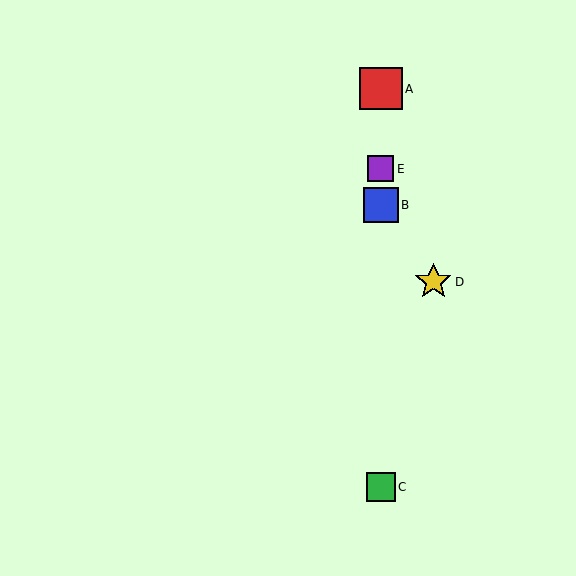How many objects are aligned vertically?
4 objects (A, B, C, E) are aligned vertically.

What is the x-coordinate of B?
Object B is at x≈381.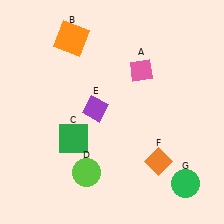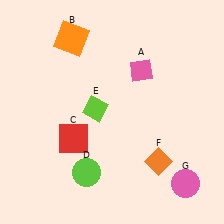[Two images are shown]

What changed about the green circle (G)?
In Image 1, G is green. In Image 2, it changed to pink.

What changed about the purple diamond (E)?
In Image 1, E is purple. In Image 2, it changed to lime.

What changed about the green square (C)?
In Image 1, C is green. In Image 2, it changed to red.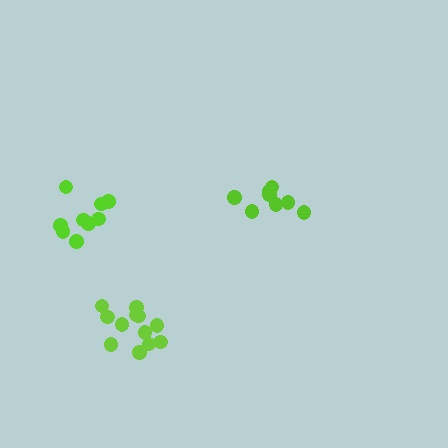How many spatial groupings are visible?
There are 3 spatial groupings.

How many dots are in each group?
Group 1: 9 dots, Group 2: 12 dots, Group 3: 8 dots (29 total).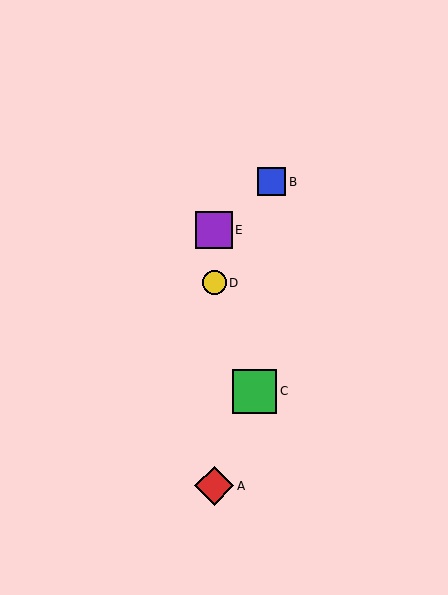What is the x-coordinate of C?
Object C is at x≈255.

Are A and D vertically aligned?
Yes, both are at x≈214.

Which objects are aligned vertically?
Objects A, D, E are aligned vertically.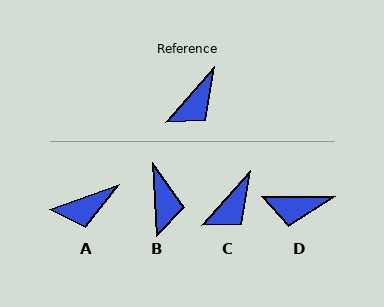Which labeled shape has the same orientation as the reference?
C.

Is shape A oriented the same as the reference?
No, it is off by about 29 degrees.